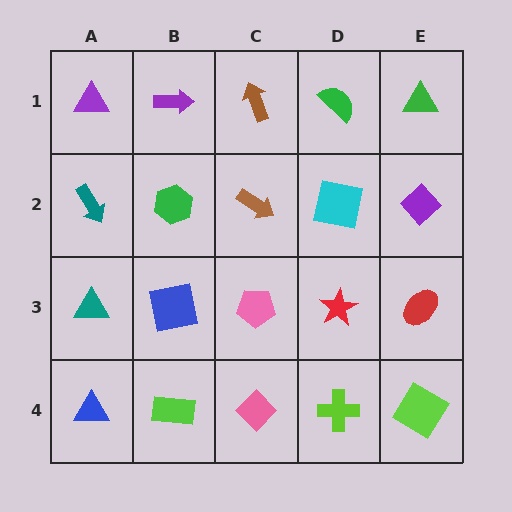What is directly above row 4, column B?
A blue square.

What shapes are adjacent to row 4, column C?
A pink pentagon (row 3, column C), a lime rectangle (row 4, column B), a lime cross (row 4, column D).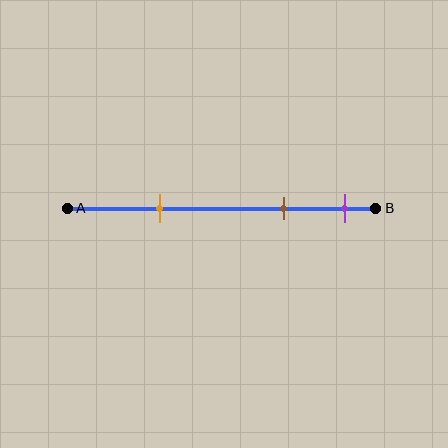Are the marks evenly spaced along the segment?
No, the marks are not evenly spaced.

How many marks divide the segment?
There are 3 marks dividing the segment.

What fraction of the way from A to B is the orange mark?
The orange mark is approximately 30% (0.3) of the way from A to B.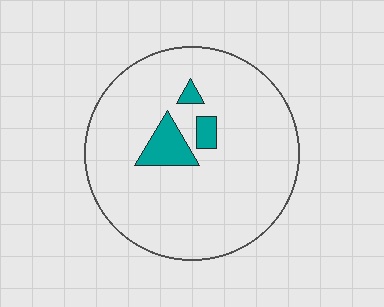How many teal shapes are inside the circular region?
3.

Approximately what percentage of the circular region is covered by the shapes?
Approximately 10%.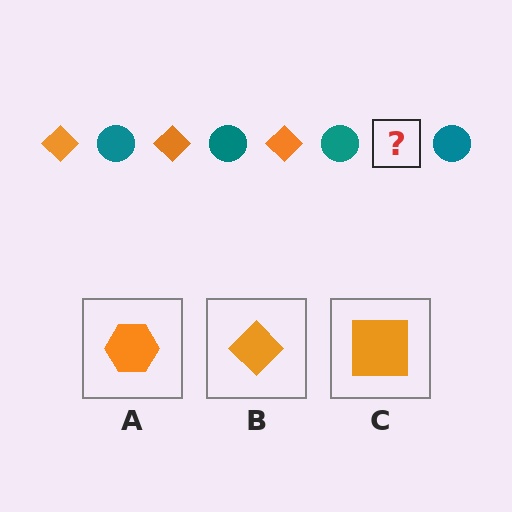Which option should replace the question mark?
Option B.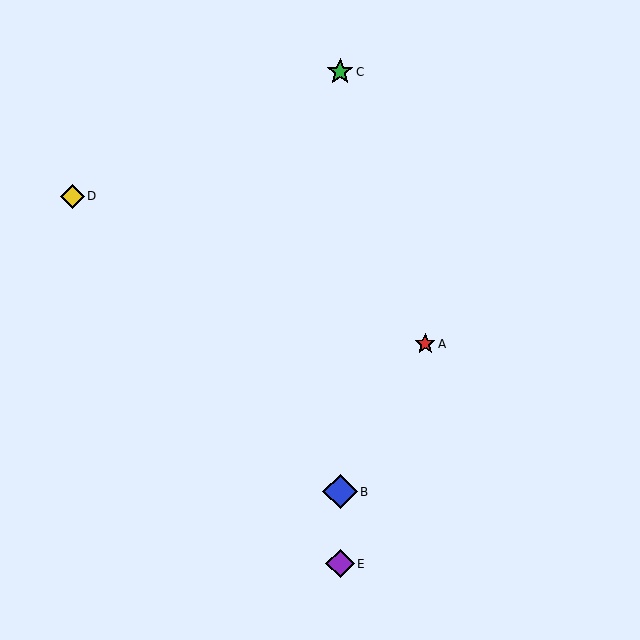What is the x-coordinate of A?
Object A is at x≈425.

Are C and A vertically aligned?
No, C is at x≈340 and A is at x≈425.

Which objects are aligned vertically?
Objects B, C, E are aligned vertically.